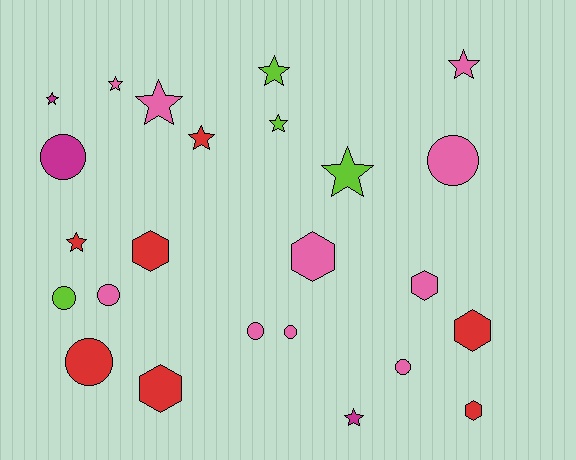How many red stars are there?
There are 2 red stars.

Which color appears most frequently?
Pink, with 10 objects.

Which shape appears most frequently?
Star, with 10 objects.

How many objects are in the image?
There are 24 objects.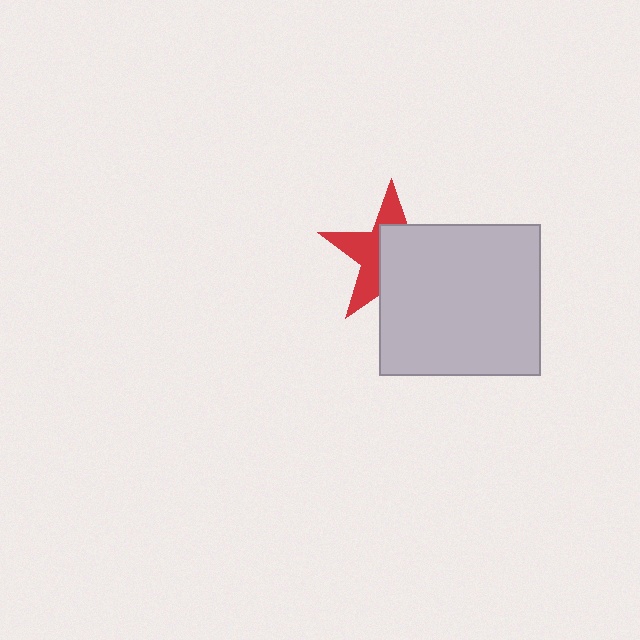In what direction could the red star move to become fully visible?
The red star could move toward the upper-left. That would shift it out from behind the light gray rectangle entirely.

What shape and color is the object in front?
The object in front is a light gray rectangle.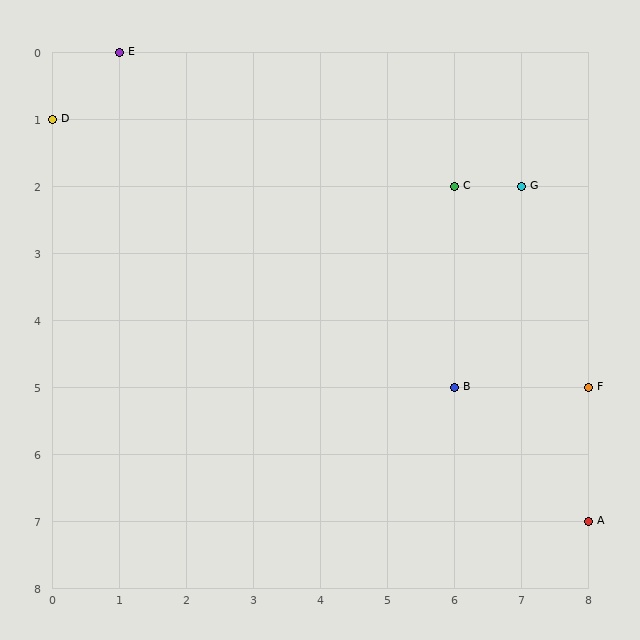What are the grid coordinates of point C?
Point C is at grid coordinates (6, 2).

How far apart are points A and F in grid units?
Points A and F are 2 rows apart.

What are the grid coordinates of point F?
Point F is at grid coordinates (8, 5).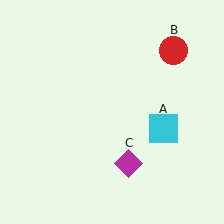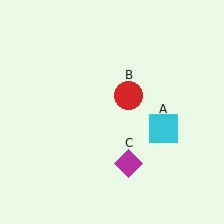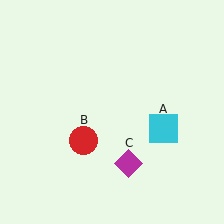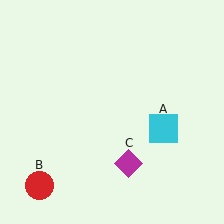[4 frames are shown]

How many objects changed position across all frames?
1 object changed position: red circle (object B).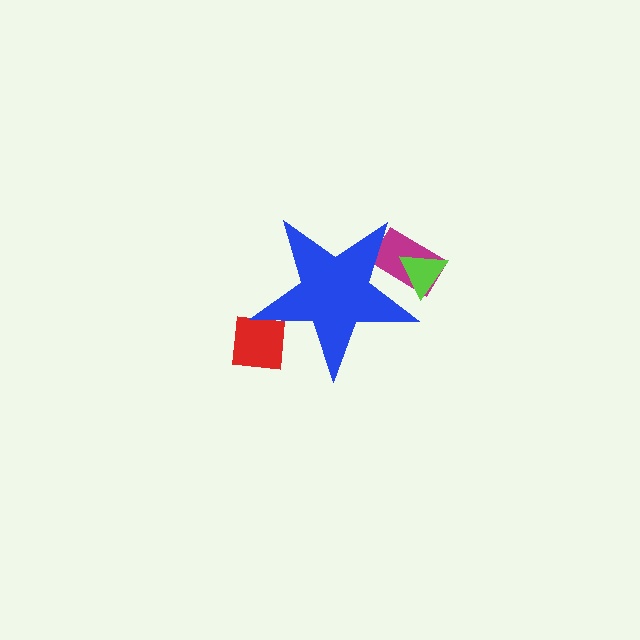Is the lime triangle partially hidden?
Yes, the lime triangle is partially hidden behind the blue star.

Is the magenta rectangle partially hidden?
Yes, the magenta rectangle is partially hidden behind the blue star.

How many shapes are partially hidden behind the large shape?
3 shapes are partially hidden.